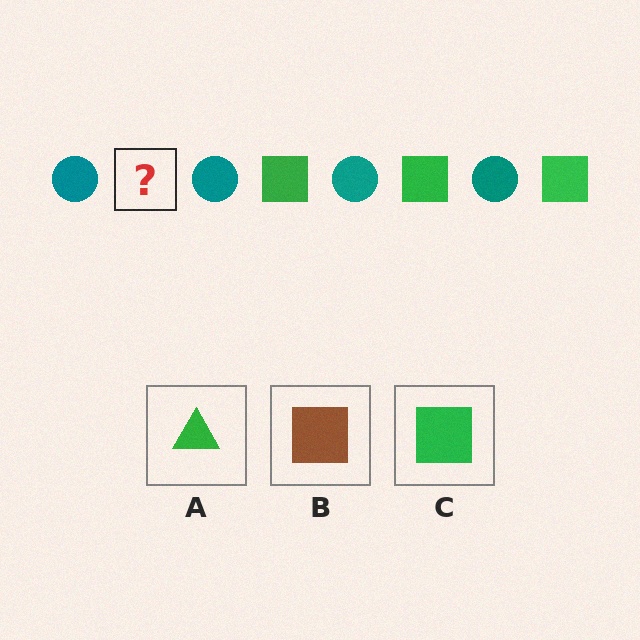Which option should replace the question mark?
Option C.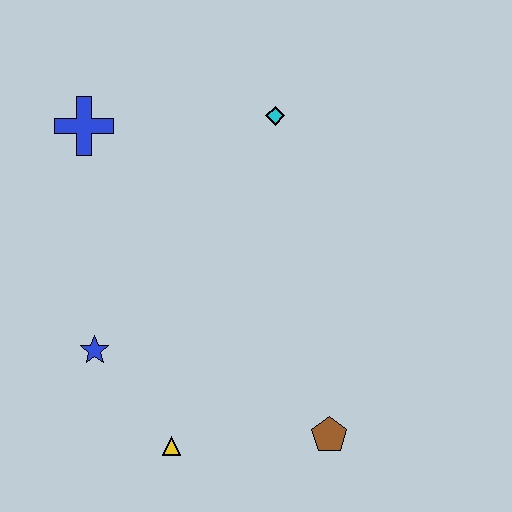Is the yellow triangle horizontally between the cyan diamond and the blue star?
Yes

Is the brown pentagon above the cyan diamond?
No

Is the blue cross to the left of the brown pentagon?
Yes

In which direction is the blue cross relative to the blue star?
The blue cross is above the blue star.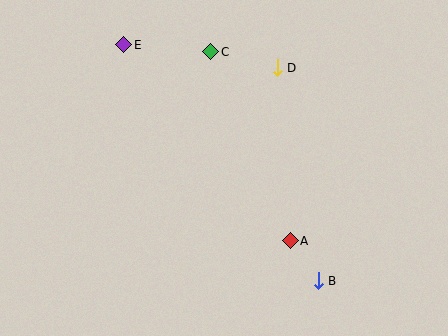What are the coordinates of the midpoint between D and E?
The midpoint between D and E is at (200, 56).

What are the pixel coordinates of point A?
Point A is at (290, 241).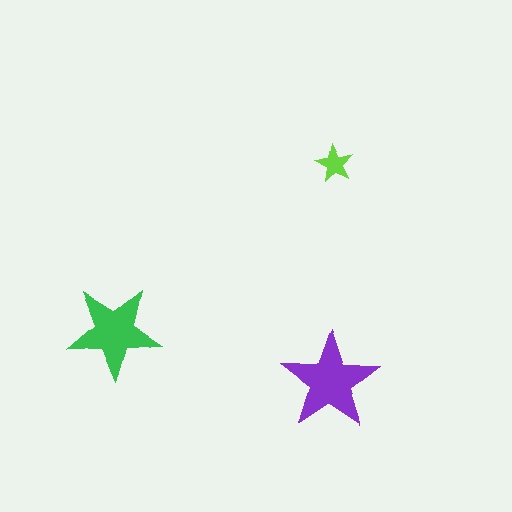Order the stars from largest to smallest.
the purple one, the green one, the lime one.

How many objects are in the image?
There are 3 objects in the image.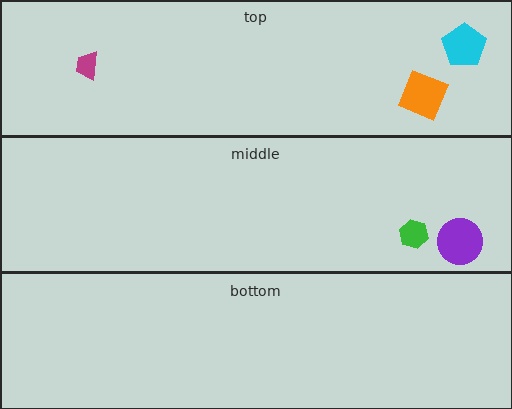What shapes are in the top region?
The cyan pentagon, the magenta trapezoid, the orange square.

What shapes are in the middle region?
The green hexagon, the purple circle.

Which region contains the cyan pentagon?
The top region.